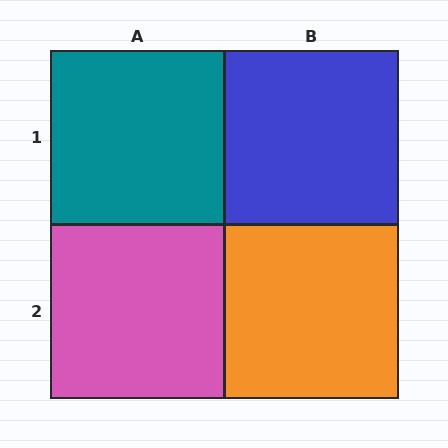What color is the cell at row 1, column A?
Teal.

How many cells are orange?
1 cell is orange.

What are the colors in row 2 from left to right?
Pink, orange.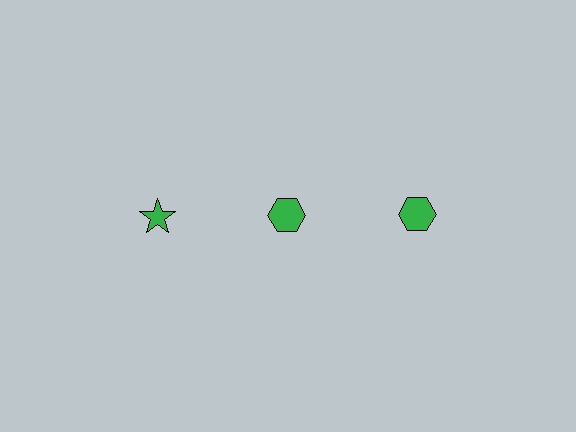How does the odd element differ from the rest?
It has a different shape: star instead of hexagon.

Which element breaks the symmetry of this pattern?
The green star in the top row, leftmost column breaks the symmetry. All other shapes are green hexagons.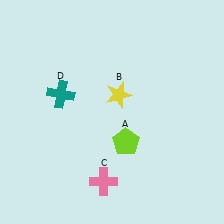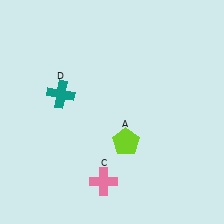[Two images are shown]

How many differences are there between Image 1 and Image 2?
There is 1 difference between the two images.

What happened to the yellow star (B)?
The yellow star (B) was removed in Image 2. It was in the top-right area of Image 1.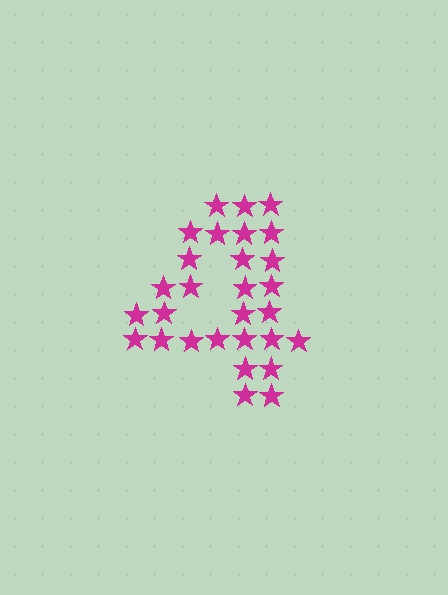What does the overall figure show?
The overall figure shows the digit 4.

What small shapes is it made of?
It is made of small stars.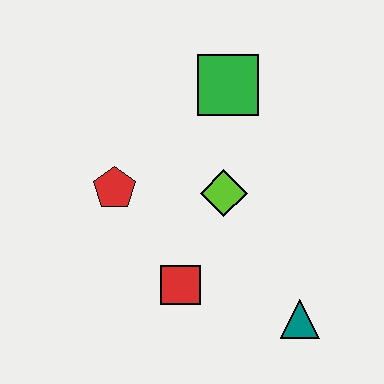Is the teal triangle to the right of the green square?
Yes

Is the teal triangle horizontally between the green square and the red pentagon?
No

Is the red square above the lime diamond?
No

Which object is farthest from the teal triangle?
The green square is farthest from the teal triangle.